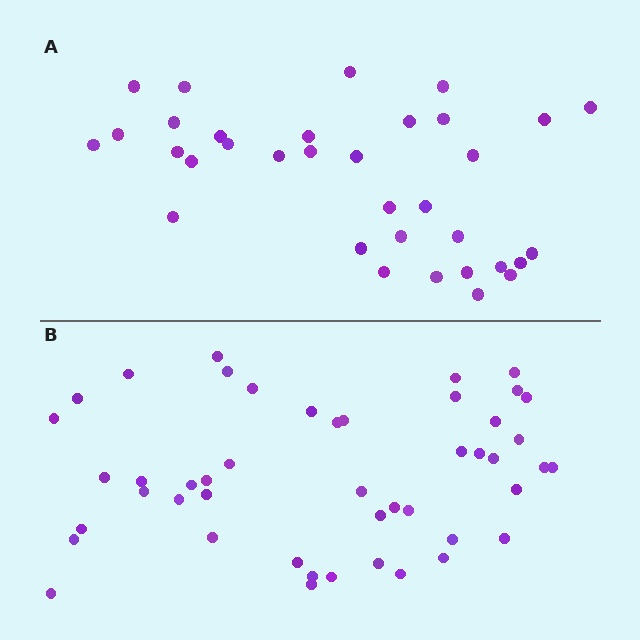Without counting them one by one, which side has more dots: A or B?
Region B (the bottom region) has more dots.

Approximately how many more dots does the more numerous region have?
Region B has approximately 15 more dots than region A.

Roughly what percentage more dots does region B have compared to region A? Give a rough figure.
About 40% more.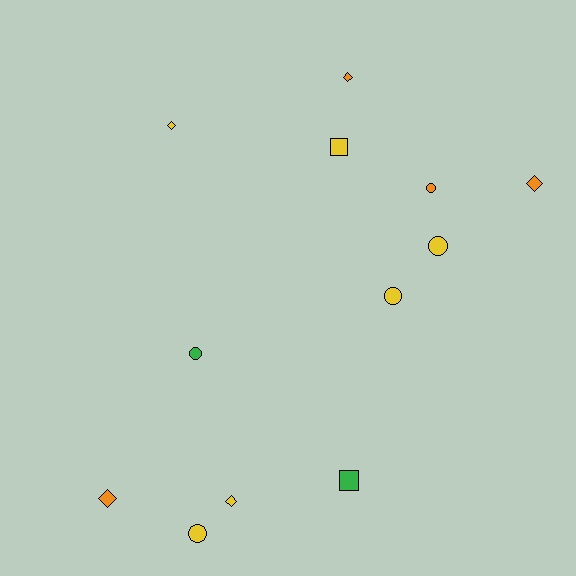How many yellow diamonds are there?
There are 2 yellow diamonds.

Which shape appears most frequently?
Circle, with 5 objects.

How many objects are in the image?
There are 12 objects.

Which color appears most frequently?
Yellow, with 6 objects.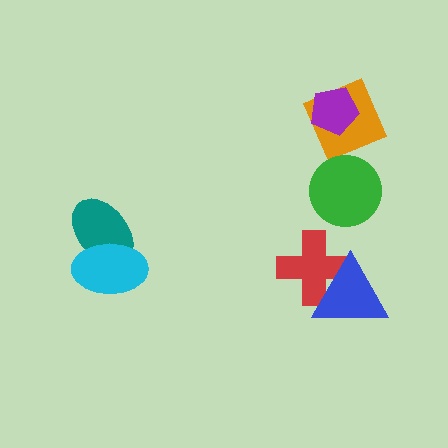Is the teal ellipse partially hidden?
Yes, it is partially covered by another shape.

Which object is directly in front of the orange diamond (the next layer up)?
The purple pentagon is directly in front of the orange diamond.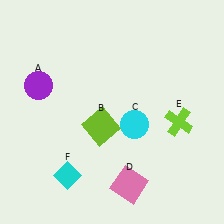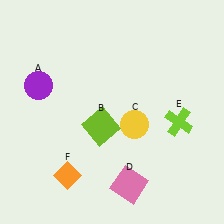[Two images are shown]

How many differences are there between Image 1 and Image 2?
There are 2 differences between the two images.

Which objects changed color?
C changed from cyan to yellow. F changed from cyan to orange.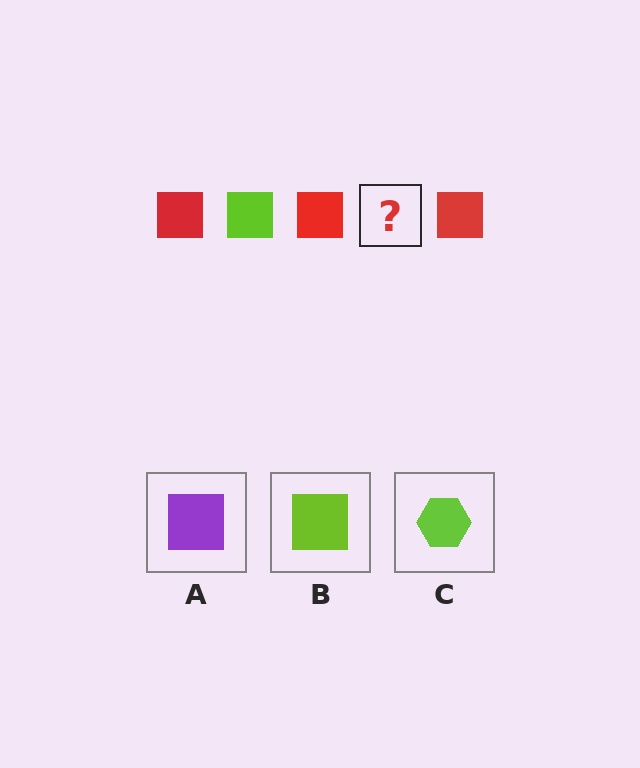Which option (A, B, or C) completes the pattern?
B.